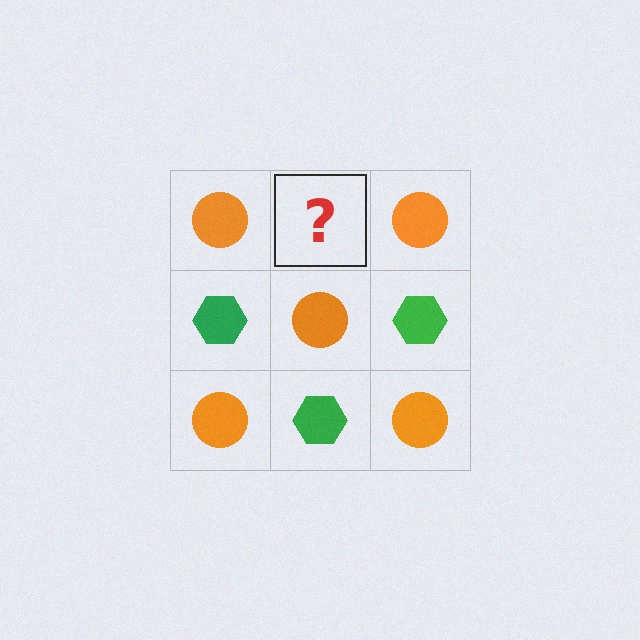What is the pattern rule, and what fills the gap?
The rule is that it alternates orange circle and green hexagon in a checkerboard pattern. The gap should be filled with a green hexagon.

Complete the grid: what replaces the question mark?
The question mark should be replaced with a green hexagon.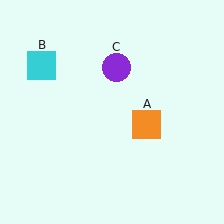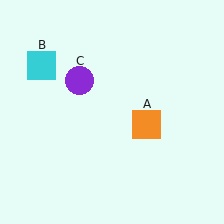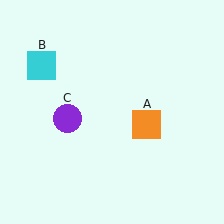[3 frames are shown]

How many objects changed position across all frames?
1 object changed position: purple circle (object C).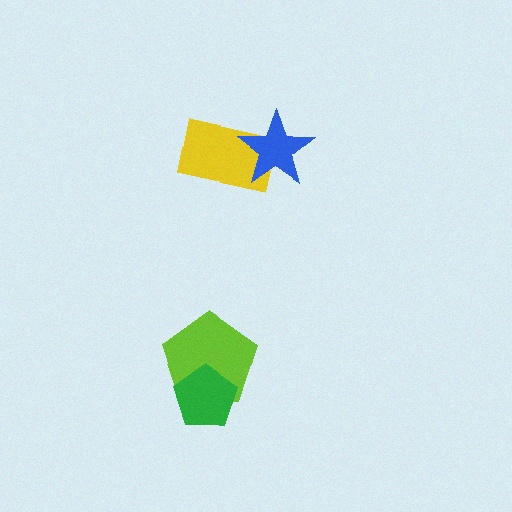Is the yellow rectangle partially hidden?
Yes, it is partially covered by another shape.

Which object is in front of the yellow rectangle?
The blue star is in front of the yellow rectangle.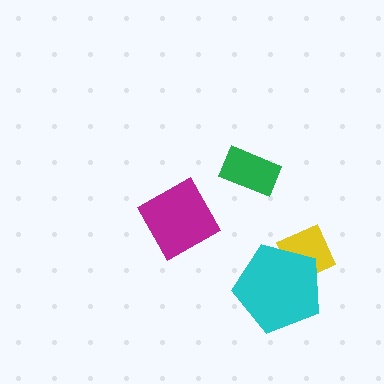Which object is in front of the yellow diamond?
The cyan pentagon is in front of the yellow diamond.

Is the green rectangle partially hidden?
No, no other shape covers it.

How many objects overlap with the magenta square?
0 objects overlap with the magenta square.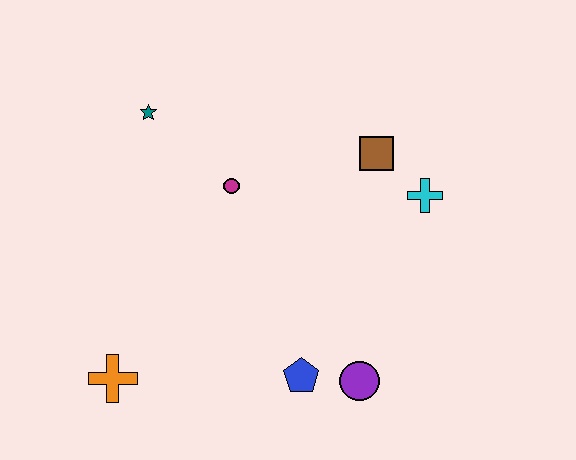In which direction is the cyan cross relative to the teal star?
The cyan cross is to the right of the teal star.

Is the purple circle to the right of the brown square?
No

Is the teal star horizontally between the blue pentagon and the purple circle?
No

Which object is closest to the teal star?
The magenta circle is closest to the teal star.